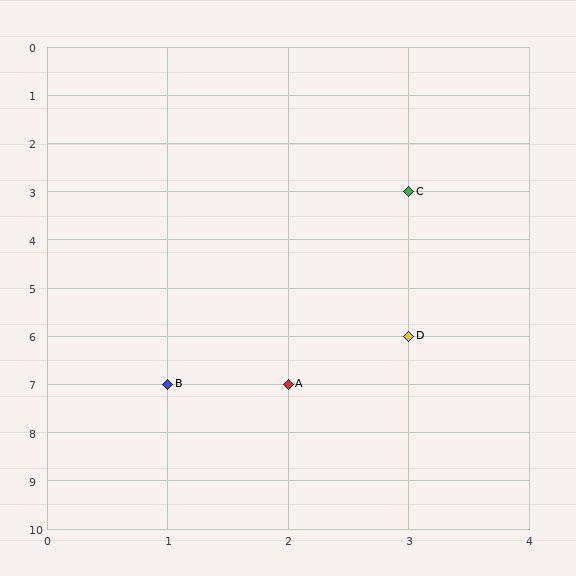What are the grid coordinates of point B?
Point B is at grid coordinates (1, 7).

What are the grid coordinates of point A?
Point A is at grid coordinates (2, 7).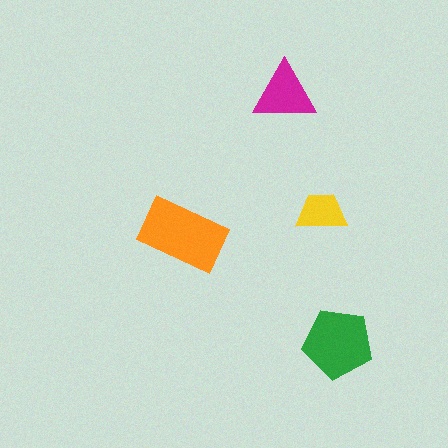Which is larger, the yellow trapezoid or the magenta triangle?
The magenta triangle.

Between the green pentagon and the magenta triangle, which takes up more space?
The green pentagon.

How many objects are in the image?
There are 4 objects in the image.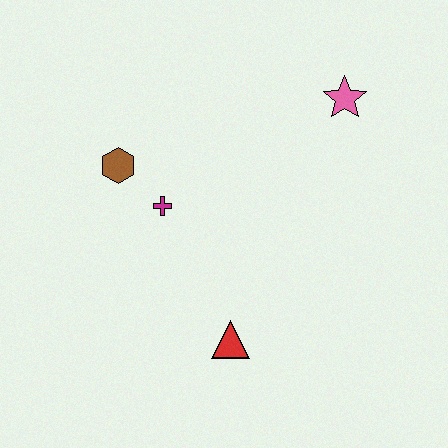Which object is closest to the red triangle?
The magenta cross is closest to the red triangle.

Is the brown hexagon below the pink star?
Yes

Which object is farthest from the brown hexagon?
The pink star is farthest from the brown hexagon.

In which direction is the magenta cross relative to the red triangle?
The magenta cross is above the red triangle.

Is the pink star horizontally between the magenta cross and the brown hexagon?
No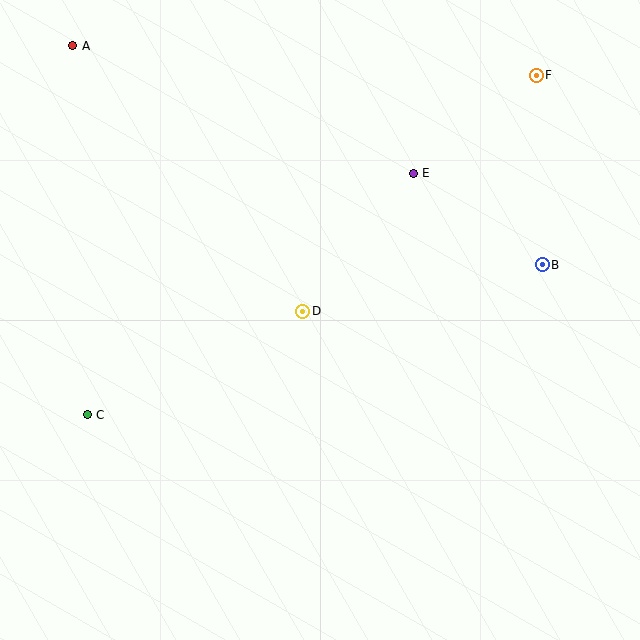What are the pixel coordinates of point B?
Point B is at (542, 265).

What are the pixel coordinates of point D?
Point D is at (303, 311).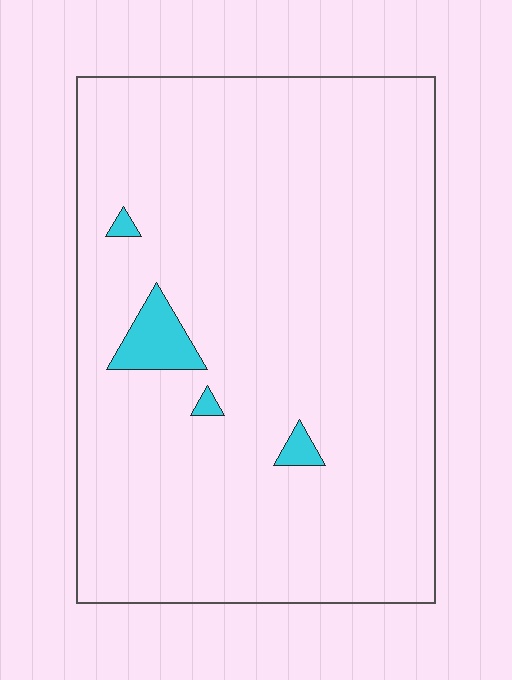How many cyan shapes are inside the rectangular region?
4.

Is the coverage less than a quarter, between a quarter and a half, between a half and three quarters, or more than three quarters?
Less than a quarter.